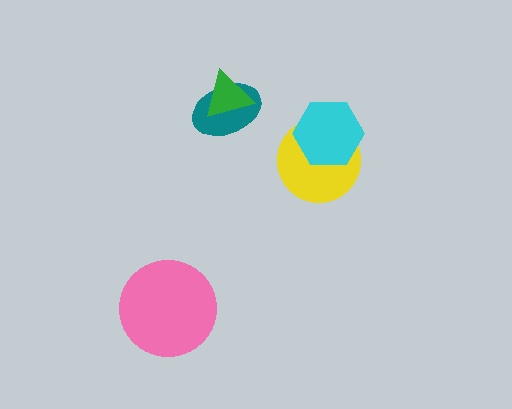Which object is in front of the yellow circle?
The cyan hexagon is in front of the yellow circle.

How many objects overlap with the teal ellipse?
1 object overlaps with the teal ellipse.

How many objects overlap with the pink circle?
0 objects overlap with the pink circle.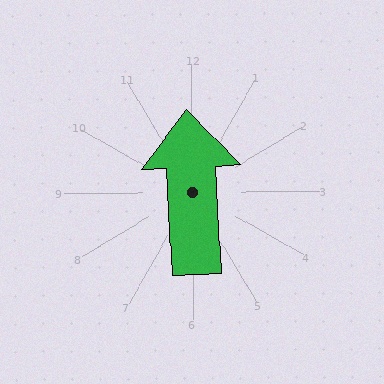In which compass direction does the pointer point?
North.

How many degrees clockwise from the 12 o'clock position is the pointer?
Approximately 357 degrees.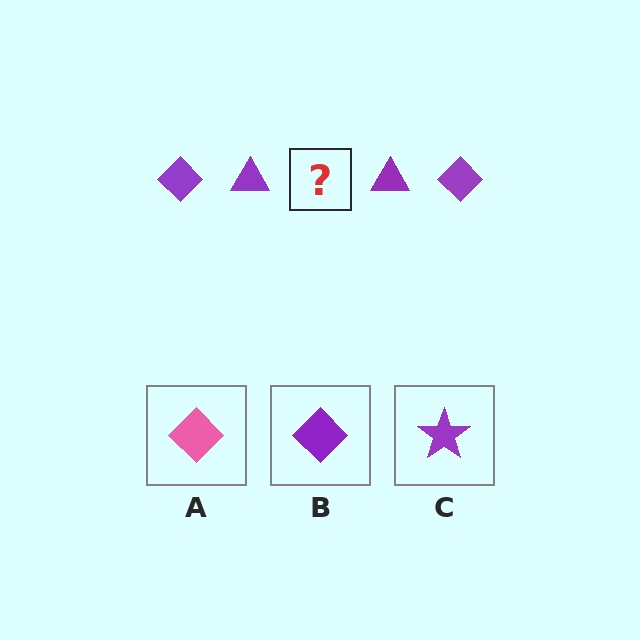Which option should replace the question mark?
Option B.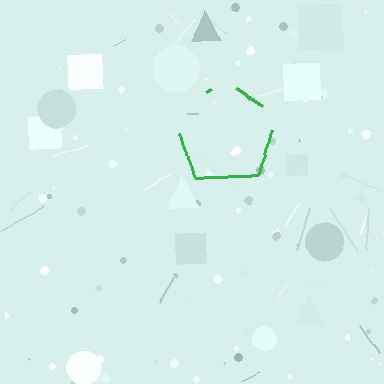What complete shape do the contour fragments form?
The contour fragments form a pentagon.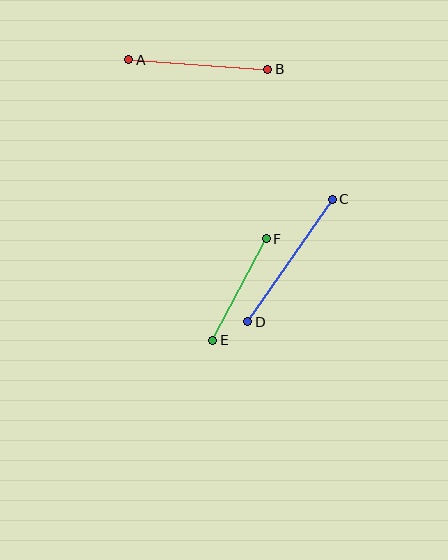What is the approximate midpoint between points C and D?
The midpoint is at approximately (290, 261) pixels.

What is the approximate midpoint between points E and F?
The midpoint is at approximately (240, 289) pixels.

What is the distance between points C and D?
The distance is approximately 149 pixels.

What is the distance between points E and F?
The distance is approximately 115 pixels.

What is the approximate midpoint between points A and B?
The midpoint is at approximately (198, 64) pixels.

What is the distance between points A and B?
The distance is approximately 139 pixels.